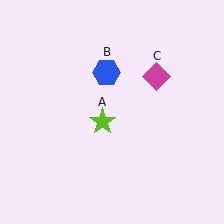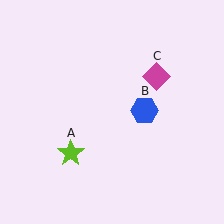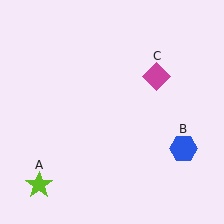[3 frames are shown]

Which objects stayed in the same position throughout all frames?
Magenta diamond (object C) remained stationary.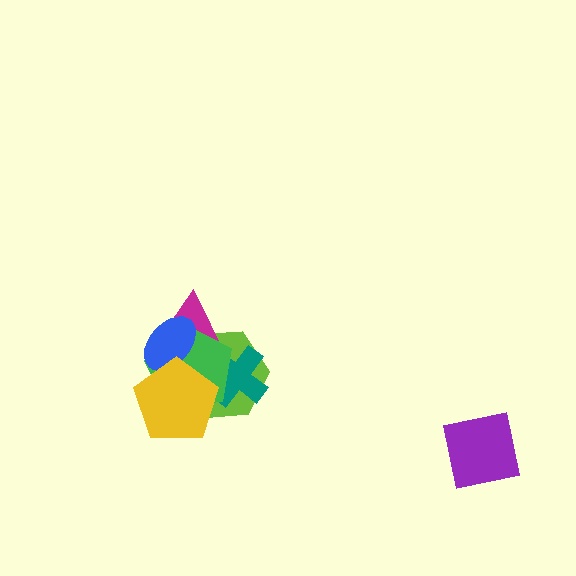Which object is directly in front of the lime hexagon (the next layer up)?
The teal cross is directly in front of the lime hexagon.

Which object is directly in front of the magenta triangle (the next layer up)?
The green pentagon is directly in front of the magenta triangle.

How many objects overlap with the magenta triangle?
5 objects overlap with the magenta triangle.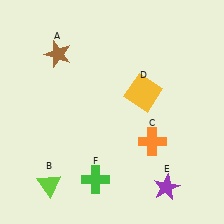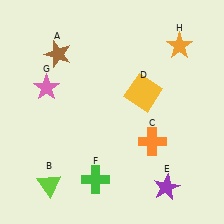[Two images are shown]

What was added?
A pink star (G), an orange star (H) were added in Image 2.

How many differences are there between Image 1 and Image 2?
There are 2 differences between the two images.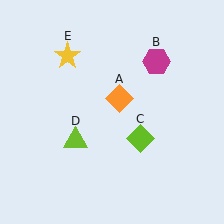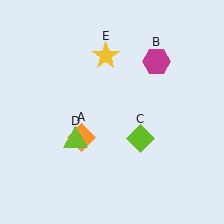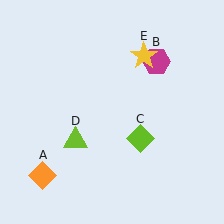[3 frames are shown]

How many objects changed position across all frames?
2 objects changed position: orange diamond (object A), yellow star (object E).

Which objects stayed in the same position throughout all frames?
Magenta hexagon (object B) and lime diamond (object C) and lime triangle (object D) remained stationary.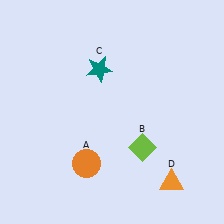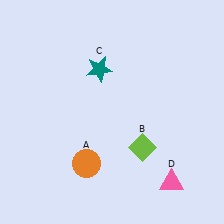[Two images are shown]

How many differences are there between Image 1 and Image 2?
There is 1 difference between the two images.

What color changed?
The triangle (D) changed from orange in Image 1 to pink in Image 2.